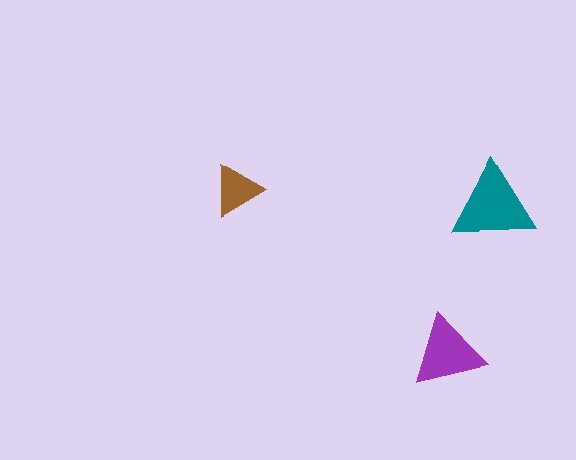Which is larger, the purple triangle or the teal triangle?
The teal one.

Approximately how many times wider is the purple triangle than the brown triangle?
About 1.5 times wider.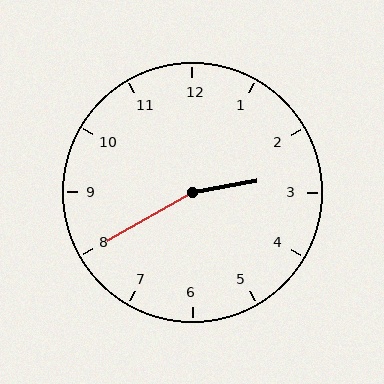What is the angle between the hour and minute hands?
Approximately 160 degrees.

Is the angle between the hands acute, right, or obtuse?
It is obtuse.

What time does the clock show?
2:40.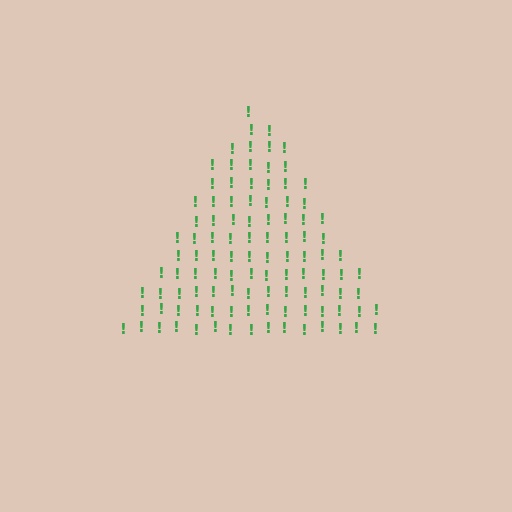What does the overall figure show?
The overall figure shows a triangle.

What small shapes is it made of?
It is made of small exclamation marks.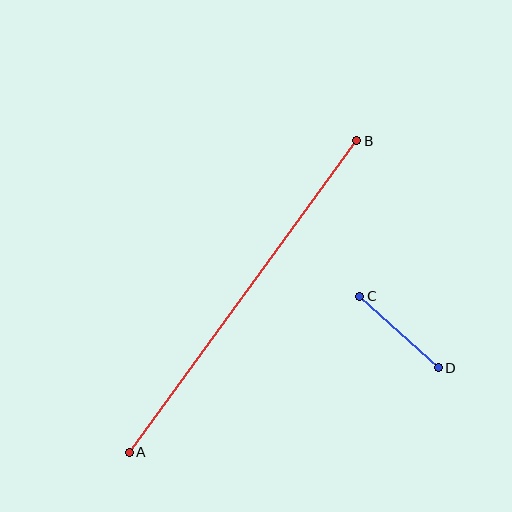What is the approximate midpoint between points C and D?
The midpoint is at approximately (399, 332) pixels.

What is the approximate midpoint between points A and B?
The midpoint is at approximately (243, 296) pixels.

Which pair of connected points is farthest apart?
Points A and B are farthest apart.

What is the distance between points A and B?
The distance is approximately 386 pixels.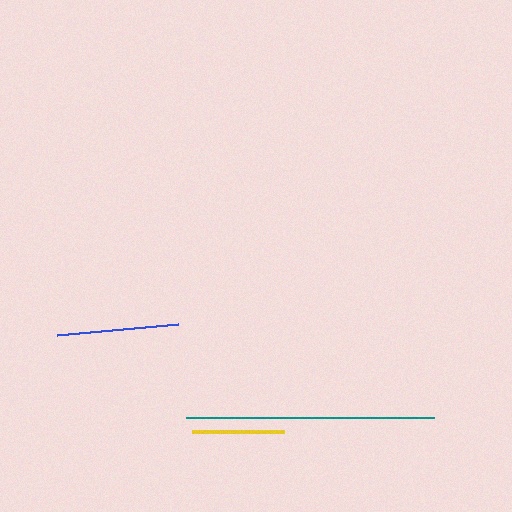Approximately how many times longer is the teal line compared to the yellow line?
The teal line is approximately 2.7 times the length of the yellow line.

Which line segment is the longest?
The teal line is the longest at approximately 249 pixels.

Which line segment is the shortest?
The yellow line is the shortest at approximately 91 pixels.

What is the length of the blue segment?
The blue segment is approximately 121 pixels long.